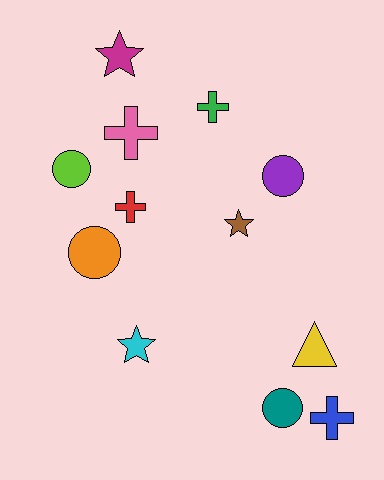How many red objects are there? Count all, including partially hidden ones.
There is 1 red object.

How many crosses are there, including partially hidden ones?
There are 4 crosses.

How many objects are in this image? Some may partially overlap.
There are 12 objects.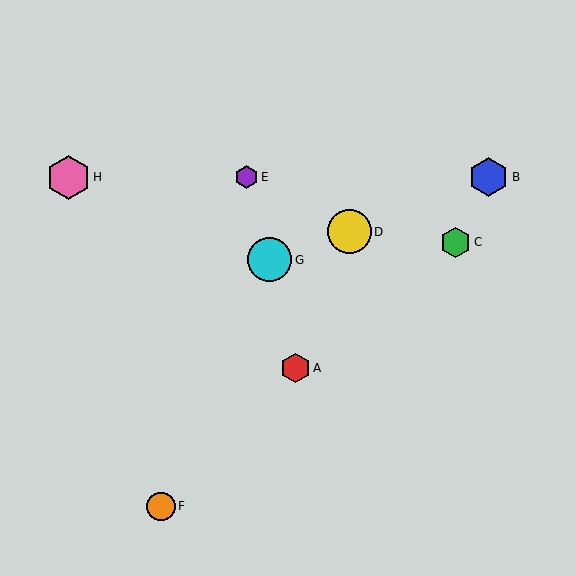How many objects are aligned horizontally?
3 objects (B, E, H) are aligned horizontally.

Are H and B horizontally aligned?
Yes, both are at y≈177.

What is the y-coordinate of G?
Object G is at y≈260.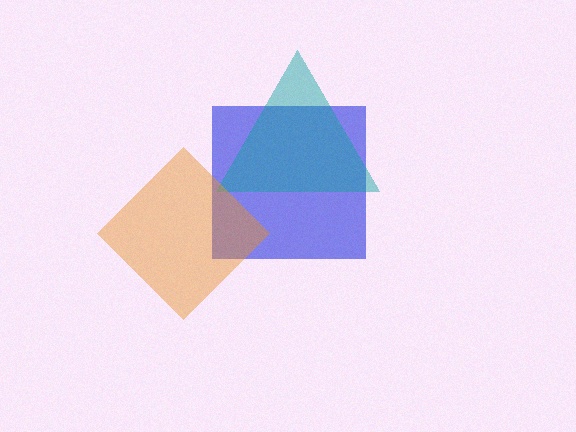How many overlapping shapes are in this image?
There are 3 overlapping shapes in the image.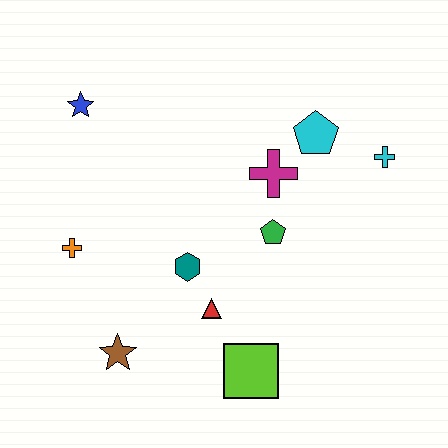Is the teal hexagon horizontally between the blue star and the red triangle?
Yes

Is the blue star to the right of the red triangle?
No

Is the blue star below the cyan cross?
No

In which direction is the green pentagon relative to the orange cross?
The green pentagon is to the right of the orange cross.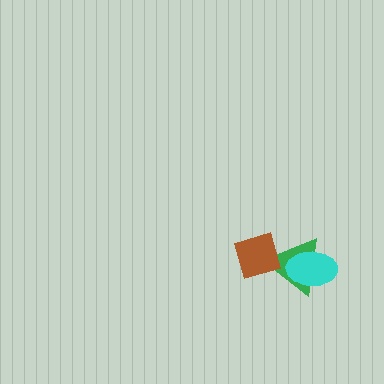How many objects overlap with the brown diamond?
1 object overlaps with the brown diamond.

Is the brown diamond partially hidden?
No, no other shape covers it.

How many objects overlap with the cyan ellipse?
1 object overlaps with the cyan ellipse.